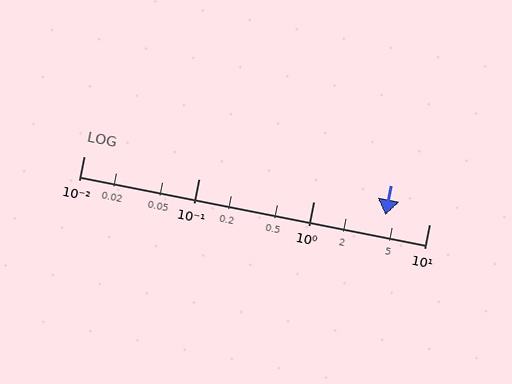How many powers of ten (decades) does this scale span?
The scale spans 3 decades, from 0.01 to 10.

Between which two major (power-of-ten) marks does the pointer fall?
The pointer is between 1 and 10.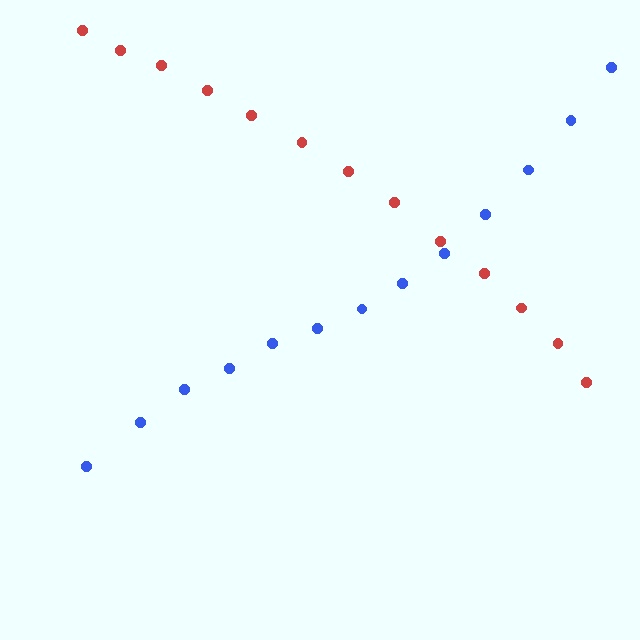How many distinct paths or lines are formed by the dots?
There are 2 distinct paths.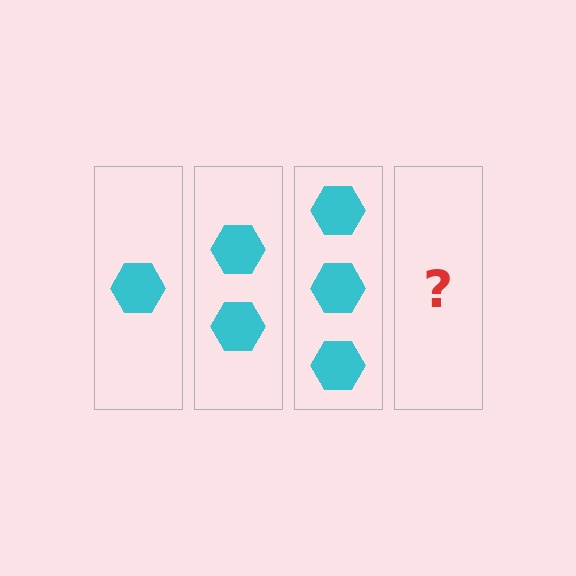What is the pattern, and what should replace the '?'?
The pattern is that each step adds one more hexagon. The '?' should be 4 hexagons.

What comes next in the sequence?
The next element should be 4 hexagons.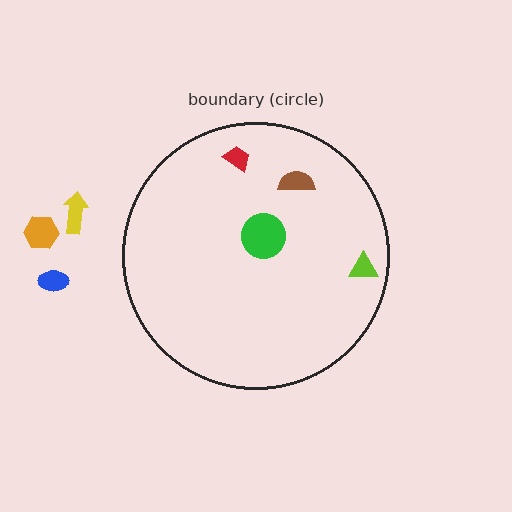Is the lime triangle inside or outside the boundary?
Inside.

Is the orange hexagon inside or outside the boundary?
Outside.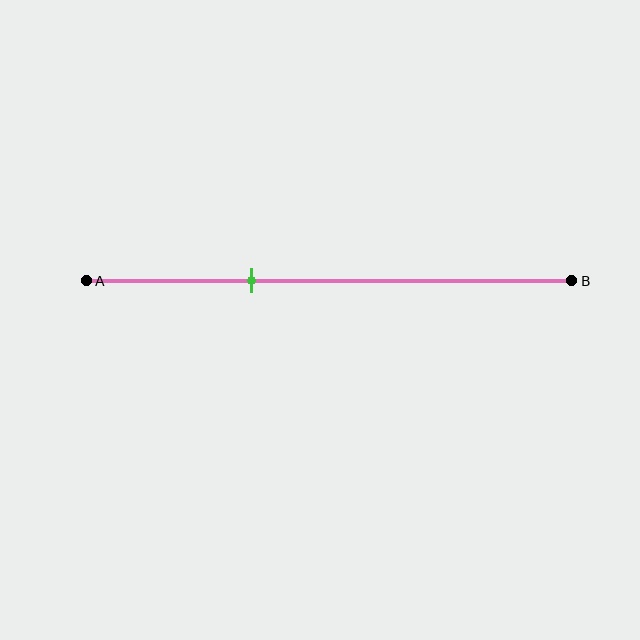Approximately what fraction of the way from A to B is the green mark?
The green mark is approximately 35% of the way from A to B.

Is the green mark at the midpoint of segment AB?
No, the mark is at about 35% from A, not at the 50% midpoint.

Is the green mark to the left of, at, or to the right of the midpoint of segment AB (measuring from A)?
The green mark is to the left of the midpoint of segment AB.